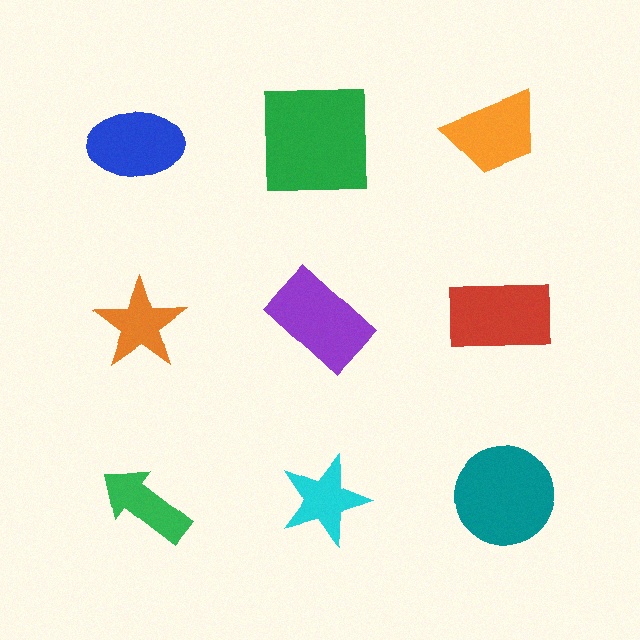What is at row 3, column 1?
A green arrow.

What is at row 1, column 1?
A blue ellipse.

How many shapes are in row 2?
3 shapes.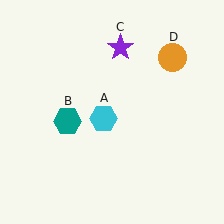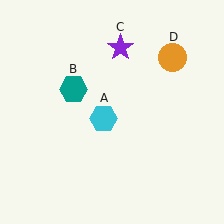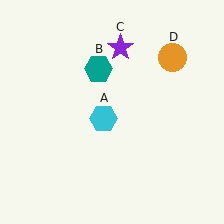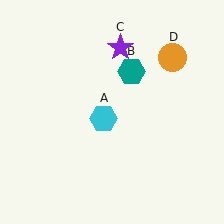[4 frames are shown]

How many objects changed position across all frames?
1 object changed position: teal hexagon (object B).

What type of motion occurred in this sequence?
The teal hexagon (object B) rotated clockwise around the center of the scene.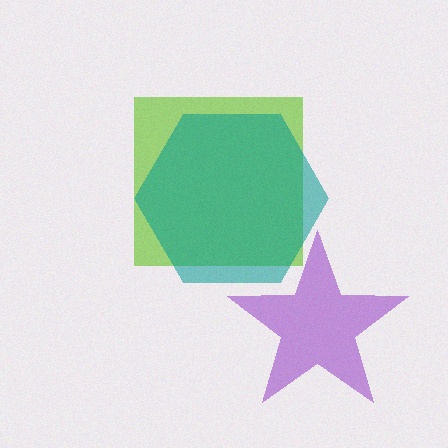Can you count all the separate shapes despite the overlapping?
Yes, there are 3 separate shapes.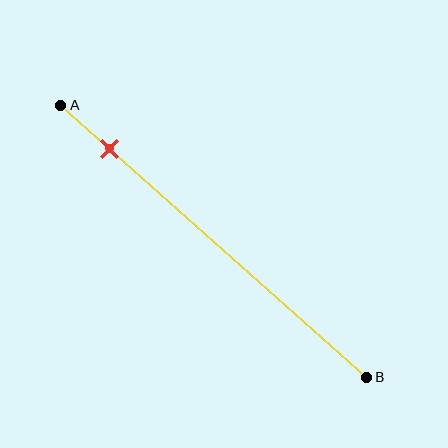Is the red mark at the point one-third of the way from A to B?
No, the mark is at about 15% from A, not at the 33% one-third point.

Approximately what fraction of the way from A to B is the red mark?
The red mark is approximately 15% of the way from A to B.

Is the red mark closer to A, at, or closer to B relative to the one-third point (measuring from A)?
The red mark is closer to point A than the one-third point of segment AB.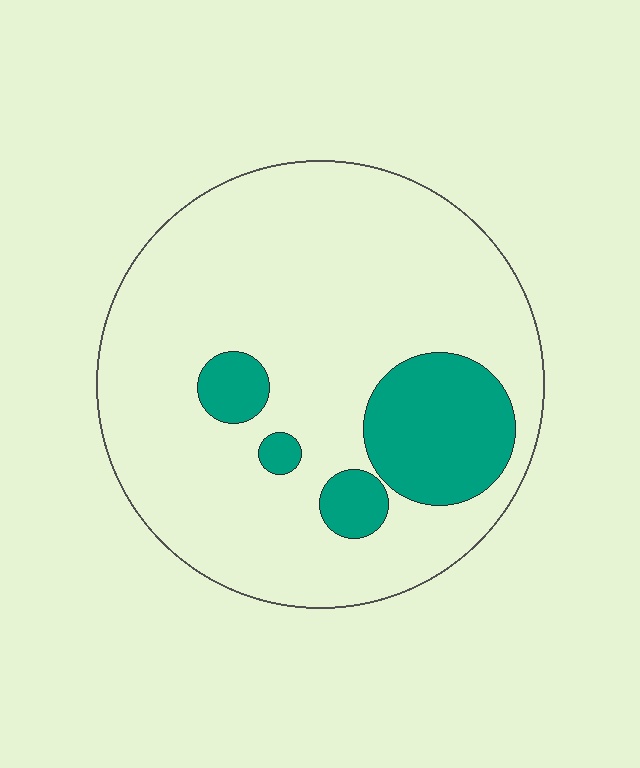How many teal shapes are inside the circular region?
4.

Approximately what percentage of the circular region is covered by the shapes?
Approximately 20%.